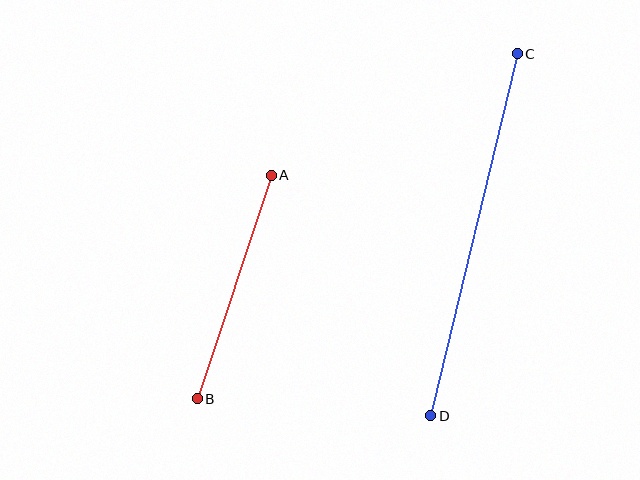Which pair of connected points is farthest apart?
Points C and D are farthest apart.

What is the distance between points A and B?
The distance is approximately 235 pixels.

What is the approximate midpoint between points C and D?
The midpoint is at approximately (474, 235) pixels.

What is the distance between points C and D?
The distance is approximately 372 pixels.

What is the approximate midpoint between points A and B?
The midpoint is at approximately (234, 287) pixels.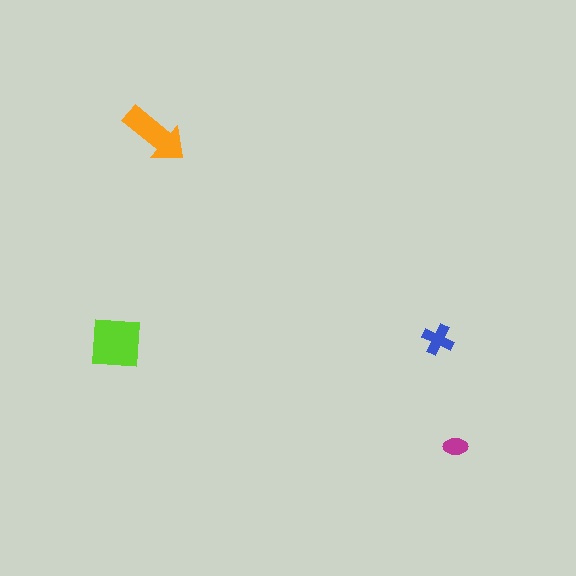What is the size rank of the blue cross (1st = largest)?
3rd.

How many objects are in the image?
There are 4 objects in the image.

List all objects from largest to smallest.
The lime square, the orange arrow, the blue cross, the magenta ellipse.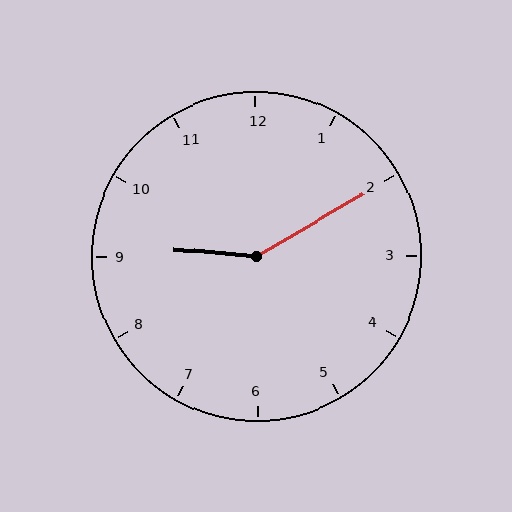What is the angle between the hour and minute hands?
Approximately 145 degrees.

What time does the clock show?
9:10.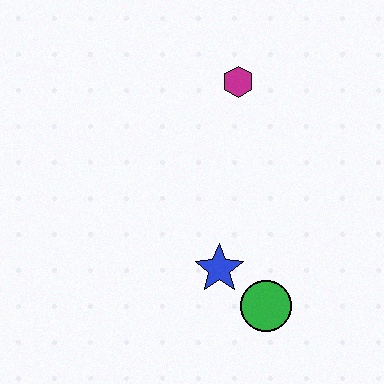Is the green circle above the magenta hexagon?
No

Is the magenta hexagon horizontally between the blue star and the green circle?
Yes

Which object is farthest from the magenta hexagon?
The green circle is farthest from the magenta hexagon.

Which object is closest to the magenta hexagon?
The blue star is closest to the magenta hexagon.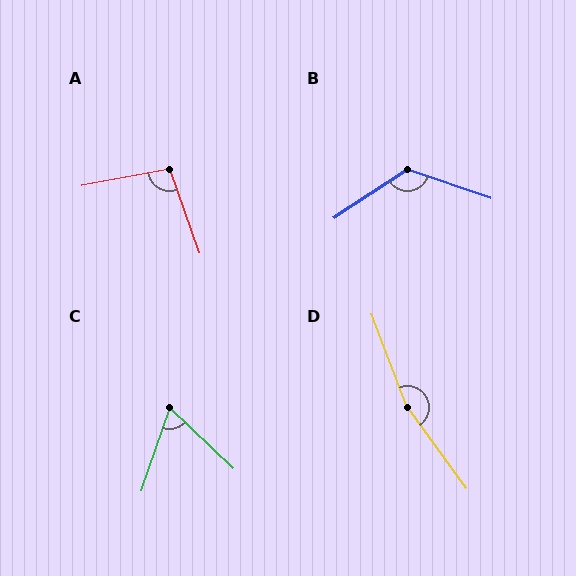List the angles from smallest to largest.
C (65°), A (99°), B (127°), D (165°).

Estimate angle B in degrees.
Approximately 127 degrees.